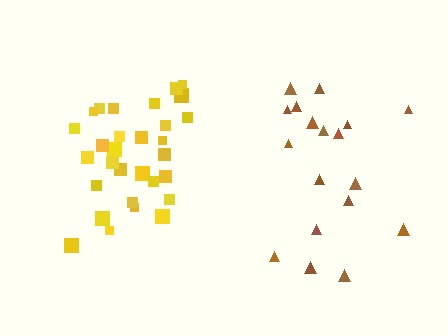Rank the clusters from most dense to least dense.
yellow, brown.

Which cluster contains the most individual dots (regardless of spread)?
Yellow (30).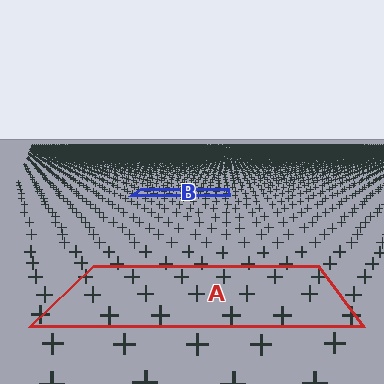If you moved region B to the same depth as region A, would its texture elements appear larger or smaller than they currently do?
They would appear larger. At a closer depth, the same texture elements are projected at a bigger on-screen size.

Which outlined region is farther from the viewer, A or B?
Region B is farther from the viewer — the texture elements inside it appear smaller and more densely packed.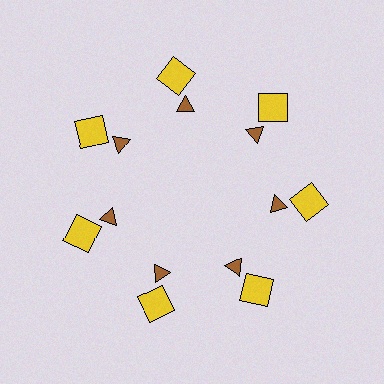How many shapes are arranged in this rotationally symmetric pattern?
There are 14 shapes, arranged in 7 groups of 2.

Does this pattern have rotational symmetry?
Yes, this pattern has 7-fold rotational symmetry. It looks the same after rotating 51 degrees around the center.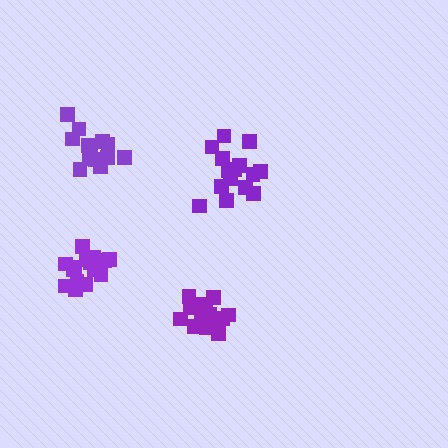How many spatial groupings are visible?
There are 4 spatial groupings.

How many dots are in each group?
Group 1: 16 dots, Group 2: 15 dots, Group 3: 18 dots, Group 4: 13 dots (62 total).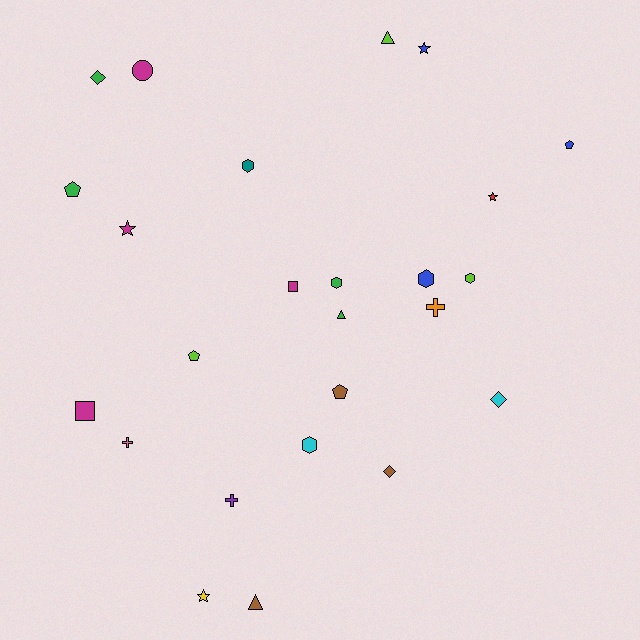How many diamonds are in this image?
There are 3 diamonds.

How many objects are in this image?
There are 25 objects.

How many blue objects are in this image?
There are 3 blue objects.